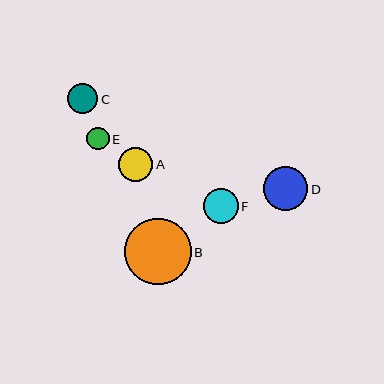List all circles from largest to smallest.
From largest to smallest: B, D, F, A, C, E.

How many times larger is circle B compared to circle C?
Circle B is approximately 2.2 times the size of circle C.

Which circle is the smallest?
Circle E is the smallest with a size of approximately 23 pixels.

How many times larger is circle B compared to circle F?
Circle B is approximately 1.9 times the size of circle F.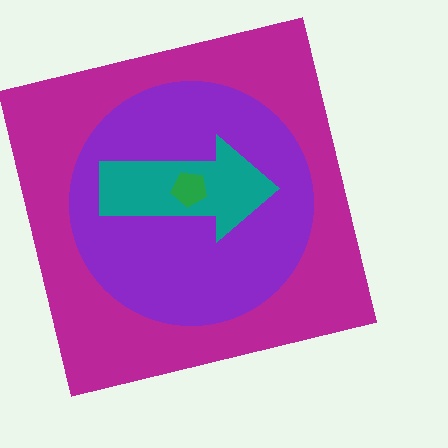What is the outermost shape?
The magenta square.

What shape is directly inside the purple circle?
The teal arrow.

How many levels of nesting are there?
4.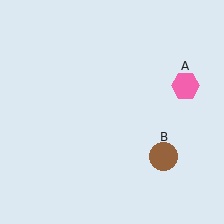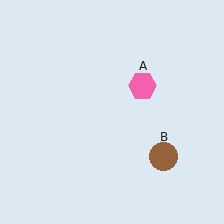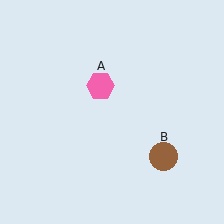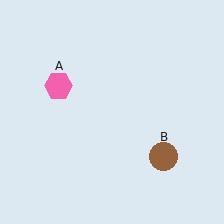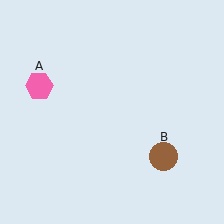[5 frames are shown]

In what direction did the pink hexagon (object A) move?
The pink hexagon (object A) moved left.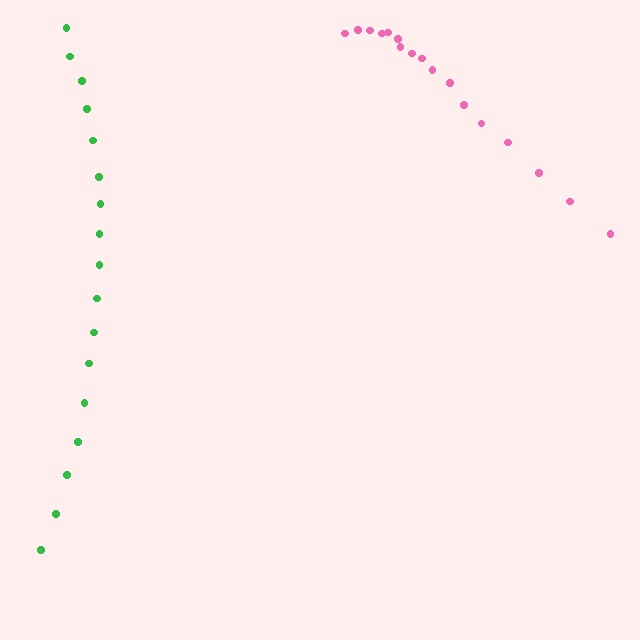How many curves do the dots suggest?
There are 2 distinct paths.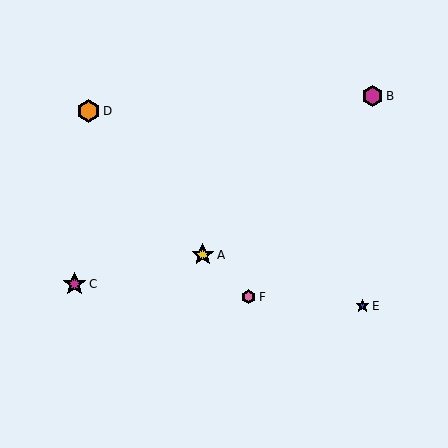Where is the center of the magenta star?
The center of the magenta star is at (74, 284).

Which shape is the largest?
The magenta star (labeled C) is the largest.